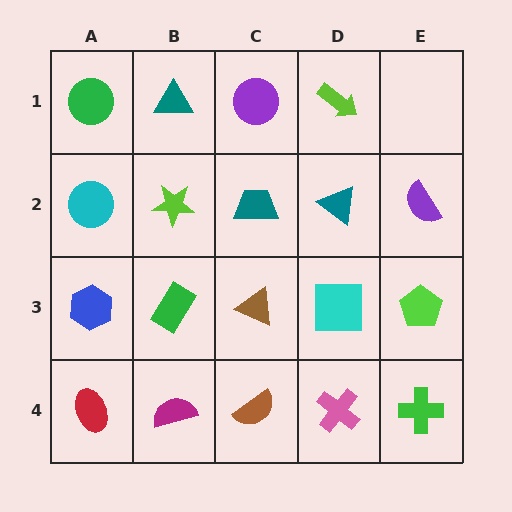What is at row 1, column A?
A green circle.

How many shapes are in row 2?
5 shapes.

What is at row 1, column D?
A lime arrow.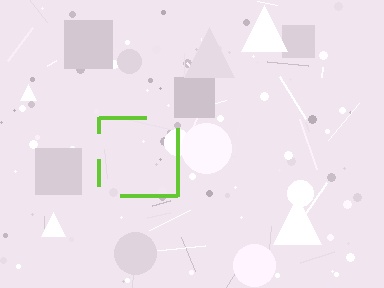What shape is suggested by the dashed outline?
The dashed outline suggests a square.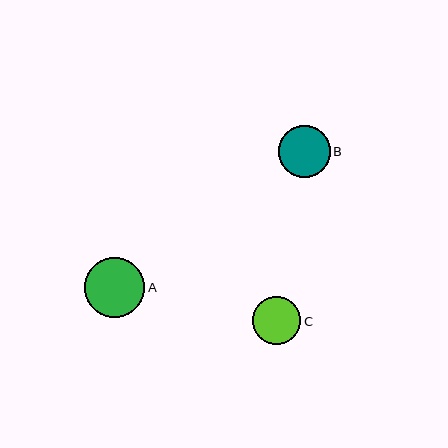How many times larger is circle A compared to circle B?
Circle A is approximately 1.2 times the size of circle B.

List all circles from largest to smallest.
From largest to smallest: A, B, C.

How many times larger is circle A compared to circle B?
Circle A is approximately 1.2 times the size of circle B.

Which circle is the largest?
Circle A is the largest with a size of approximately 60 pixels.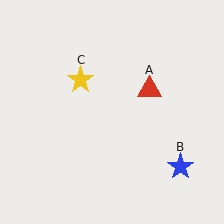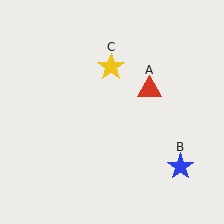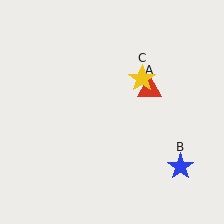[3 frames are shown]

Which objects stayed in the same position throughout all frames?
Red triangle (object A) and blue star (object B) remained stationary.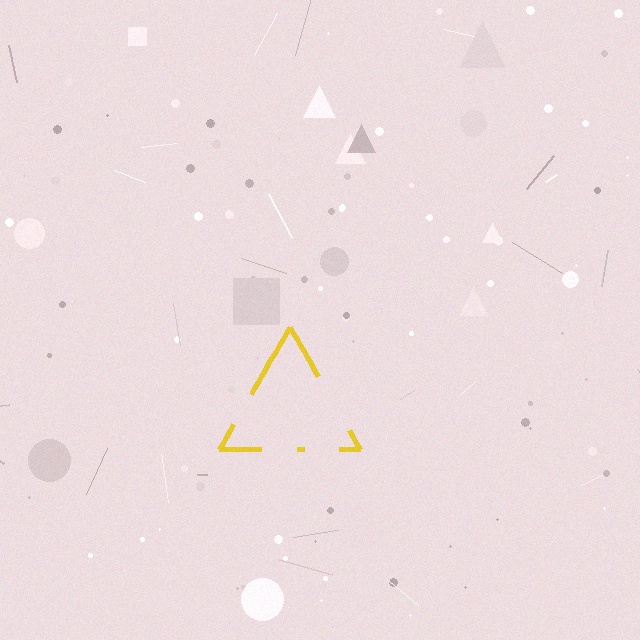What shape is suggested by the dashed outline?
The dashed outline suggests a triangle.